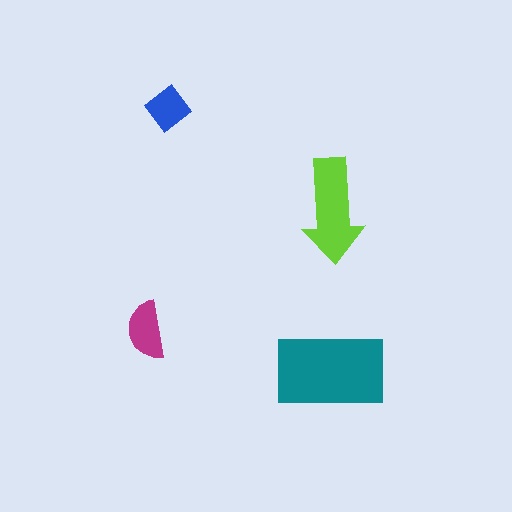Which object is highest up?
The blue diamond is topmost.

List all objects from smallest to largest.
The blue diamond, the magenta semicircle, the lime arrow, the teal rectangle.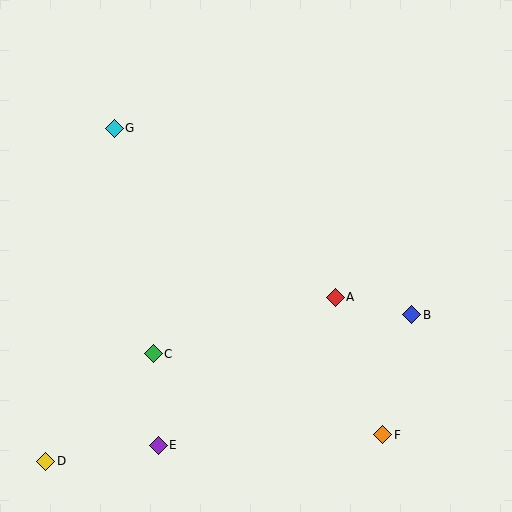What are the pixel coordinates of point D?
Point D is at (46, 461).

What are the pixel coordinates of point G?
Point G is at (114, 128).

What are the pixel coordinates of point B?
Point B is at (412, 315).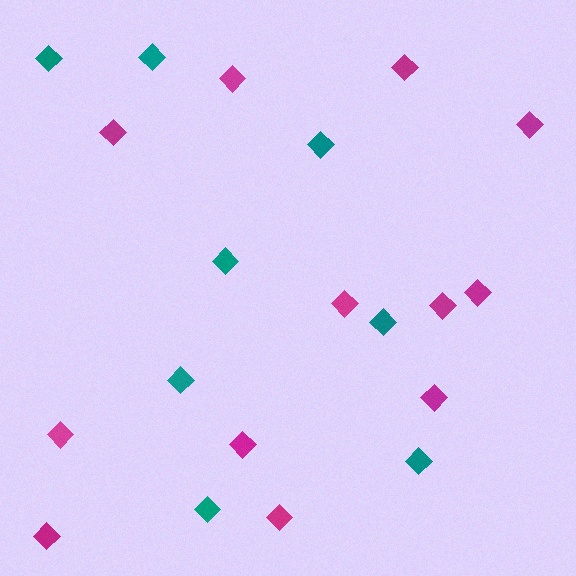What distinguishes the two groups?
There are 2 groups: one group of magenta diamonds (12) and one group of teal diamonds (8).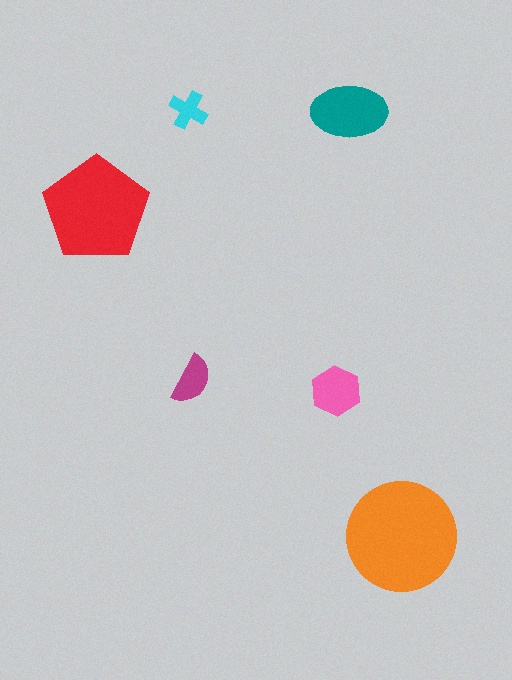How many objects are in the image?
There are 6 objects in the image.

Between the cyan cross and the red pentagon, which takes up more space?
The red pentagon.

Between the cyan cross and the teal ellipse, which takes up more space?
The teal ellipse.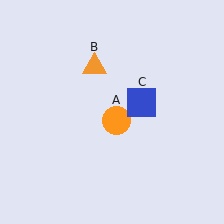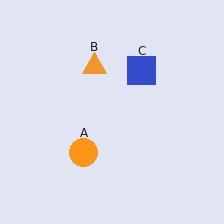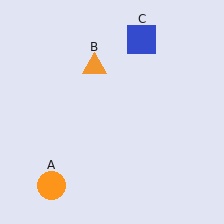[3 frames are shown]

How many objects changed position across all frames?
2 objects changed position: orange circle (object A), blue square (object C).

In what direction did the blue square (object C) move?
The blue square (object C) moved up.